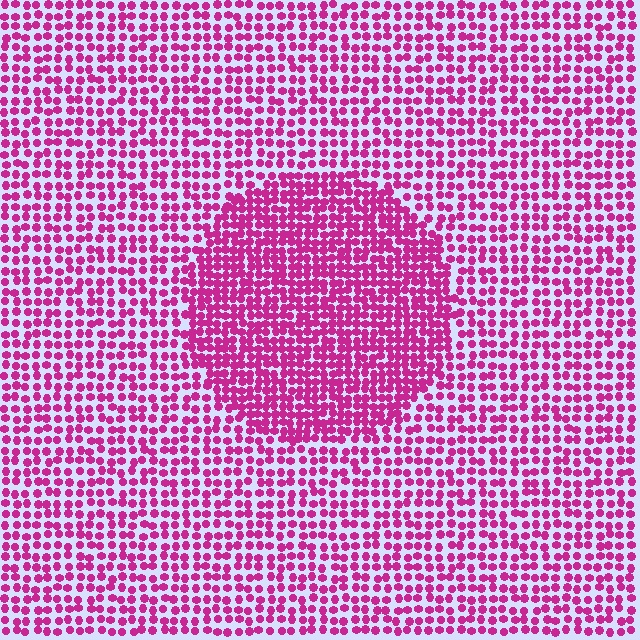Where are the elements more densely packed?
The elements are more densely packed inside the circle boundary.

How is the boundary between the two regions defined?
The boundary is defined by a change in element density (approximately 1.7x ratio). All elements are the same color, size, and shape.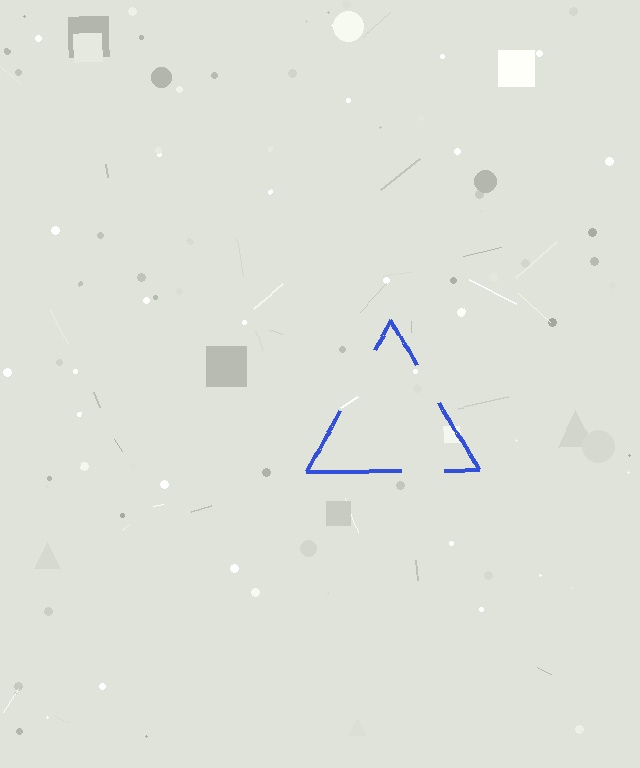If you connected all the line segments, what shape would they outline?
They would outline a triangle.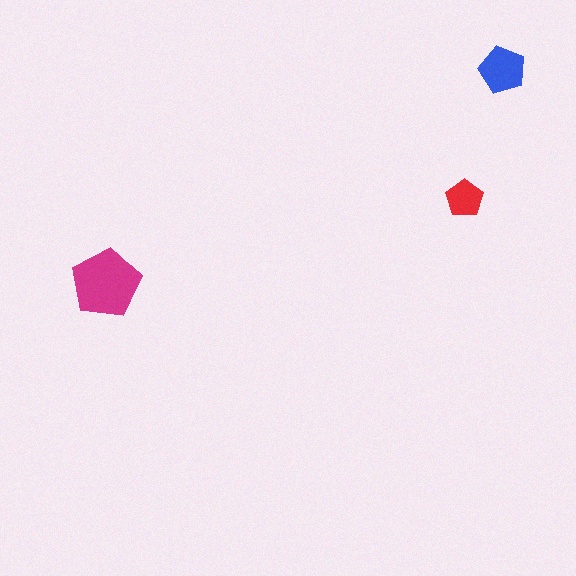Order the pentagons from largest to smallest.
the magenta one, the blue one, the red one.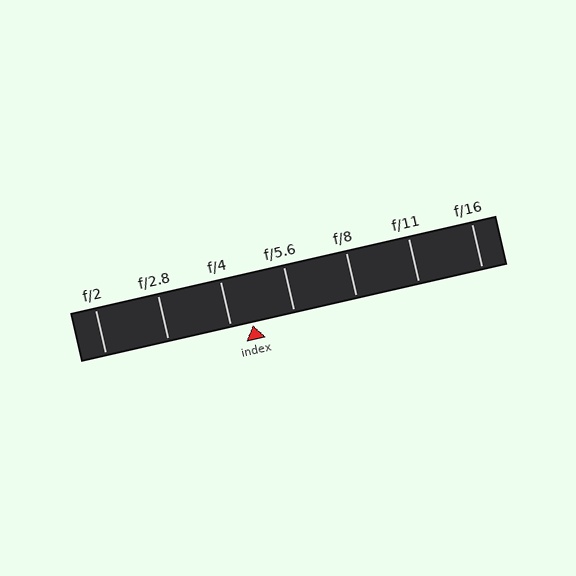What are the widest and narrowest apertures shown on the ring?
The widest aperture shown is f/2 and the narrowest is f/16.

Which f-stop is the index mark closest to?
The index mark is closest to f/4.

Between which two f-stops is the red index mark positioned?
The index mark is between f/4 and f/5.6.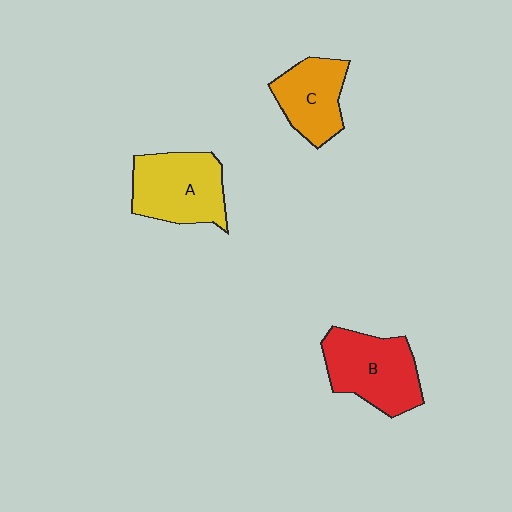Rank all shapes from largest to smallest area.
From largest to smallest: A (yellow), B (red), C (orange).